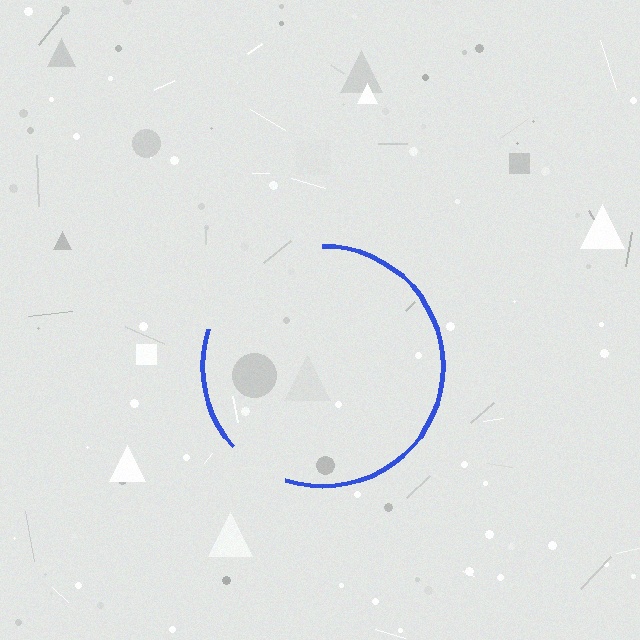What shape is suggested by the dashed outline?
The dashed outline suggests a circle.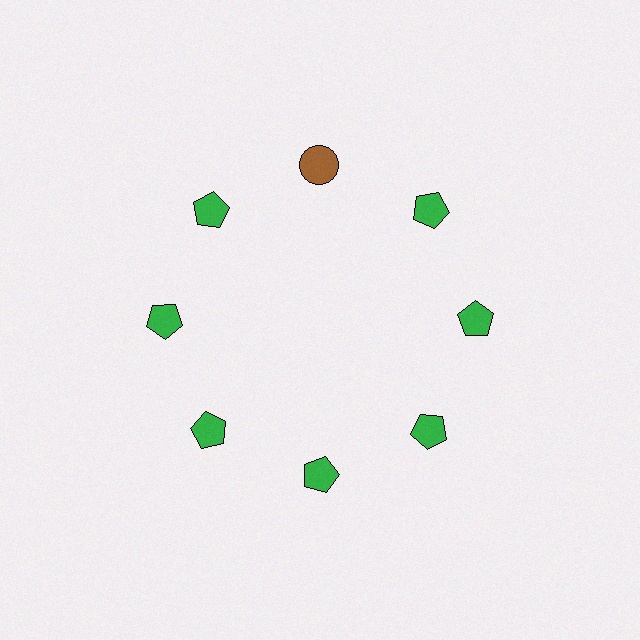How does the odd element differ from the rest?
It differs in both color (brown instead of green) and shape (circle instead of pentagon).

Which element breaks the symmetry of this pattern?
The brown circle at roughly the 12 o'clock position breaks the symmetry. All other shapes are green pentagons.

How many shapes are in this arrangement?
There are 8 shapes arranged in a ring pattern.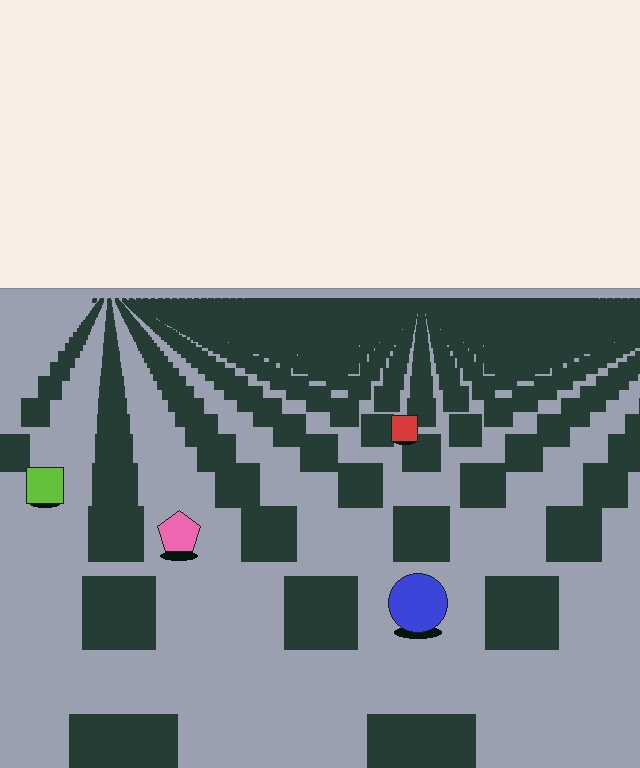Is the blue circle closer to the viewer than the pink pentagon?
Yes. The blue circle is closer — you can tell from the texture gradient: the ground texture is coarser near it.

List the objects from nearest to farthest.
From nearest to farthest: the blue circle, the pink pentagon, the lime square, the red square.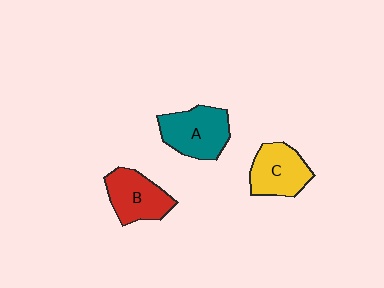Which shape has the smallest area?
Shape C (yellow).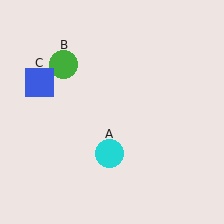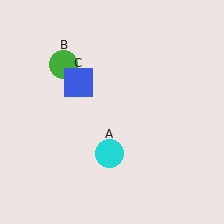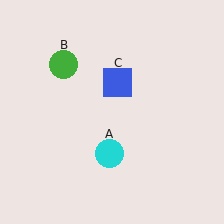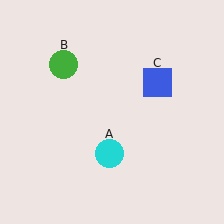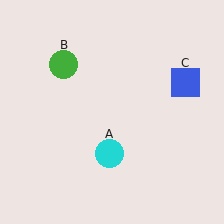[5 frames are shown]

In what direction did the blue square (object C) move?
The blue square (object C) moved right.